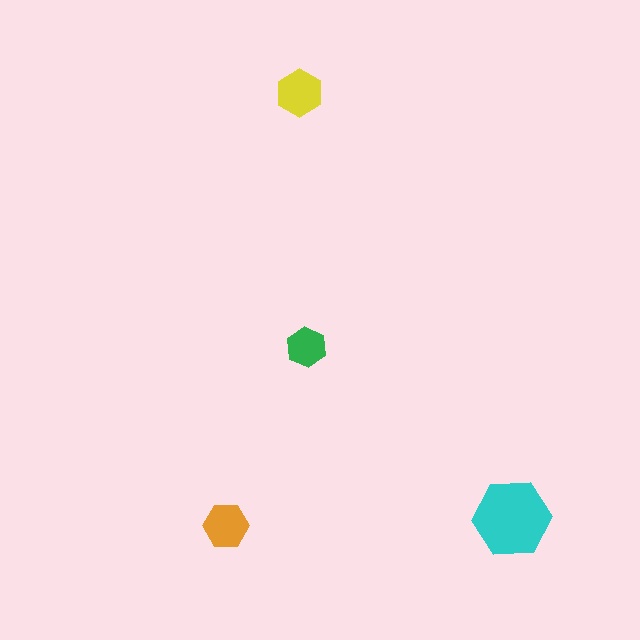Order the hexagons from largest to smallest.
the cyan one, the yellow one, the orange one, the green one.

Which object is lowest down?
The orange hexagon is bottommost.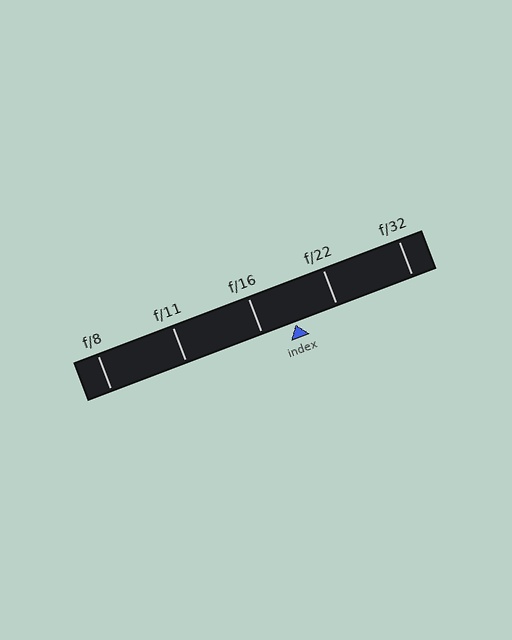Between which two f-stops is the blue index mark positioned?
The index mark is between f/16 and f/22.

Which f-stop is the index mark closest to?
The index mark is closest to f/16.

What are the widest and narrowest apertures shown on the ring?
The widest aperture shown is f/8 and the narrowest is f/32.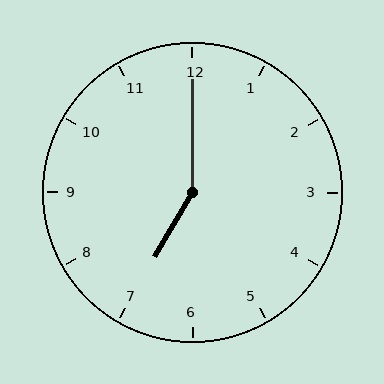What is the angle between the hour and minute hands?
Approximately 150 degrees.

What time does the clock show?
7:00.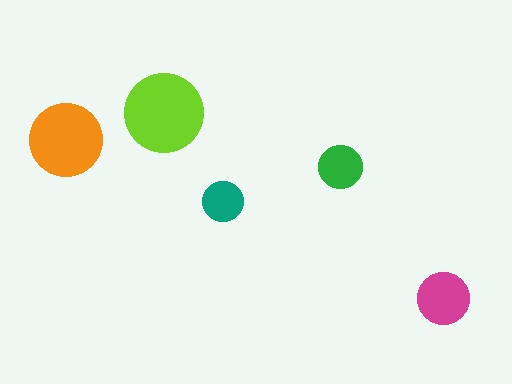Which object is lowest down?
The magenta circle is bottommost.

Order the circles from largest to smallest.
the lime one, the orange one, the magenta one, the green one, the teal one.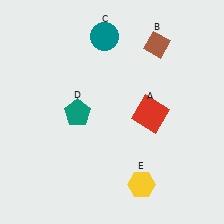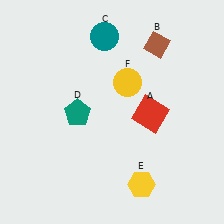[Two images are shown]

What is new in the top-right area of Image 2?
A yellow circle (F) was added in the top-right area of Image 2.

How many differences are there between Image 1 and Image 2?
There is 1 difference between the two images.